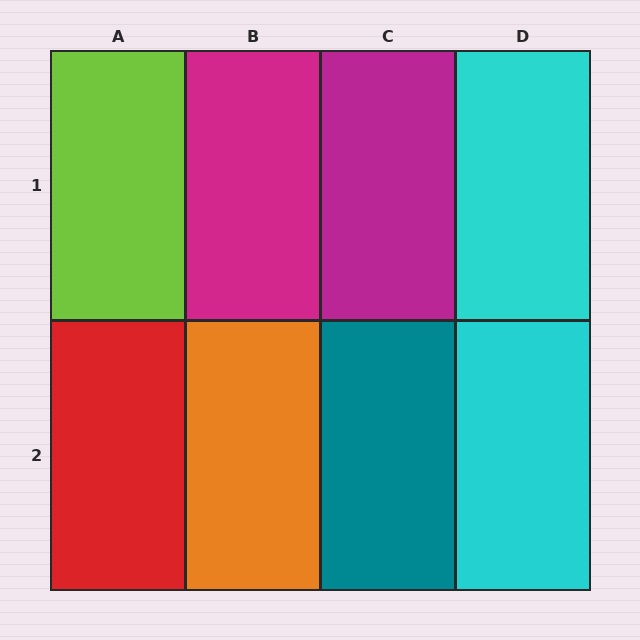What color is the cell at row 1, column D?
Cyan.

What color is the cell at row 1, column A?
Lime.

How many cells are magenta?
2 cells are magenta.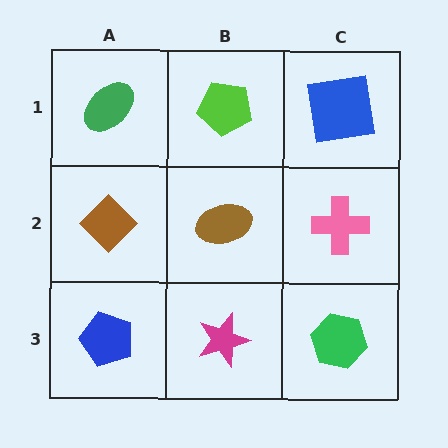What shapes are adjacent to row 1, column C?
A pink cross (row 2, column C), a lime pentagon (row 1, column B).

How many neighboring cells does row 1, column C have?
2.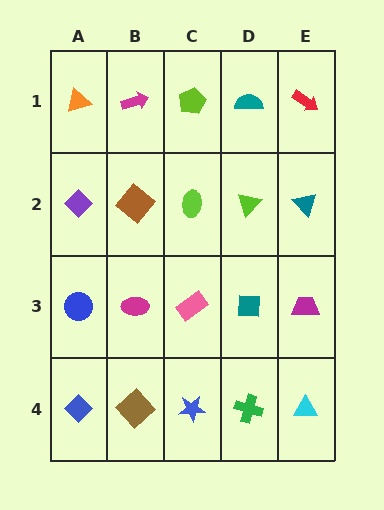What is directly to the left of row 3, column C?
A magenta ellipse.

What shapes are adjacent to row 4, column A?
A blue circle (row 3, column A), a brown diamond (row 4, column B).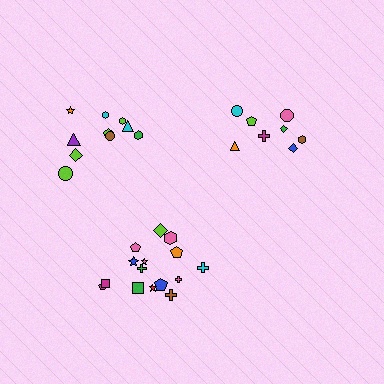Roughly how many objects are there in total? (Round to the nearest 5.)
Roughly 35 objects in total.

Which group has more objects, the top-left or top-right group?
The top-left group.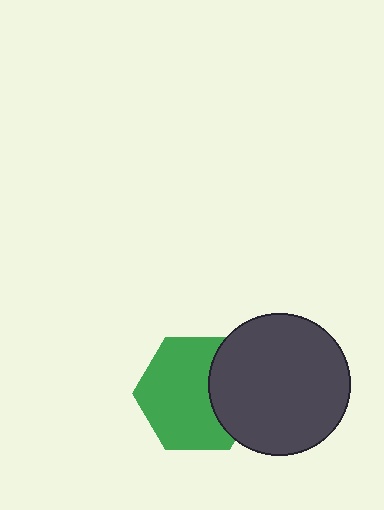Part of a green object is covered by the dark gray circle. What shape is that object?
It is a hexagon.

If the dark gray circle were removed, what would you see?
You would see the complete green hexagon.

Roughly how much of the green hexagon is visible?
Most of it is visible (roughly 69%).